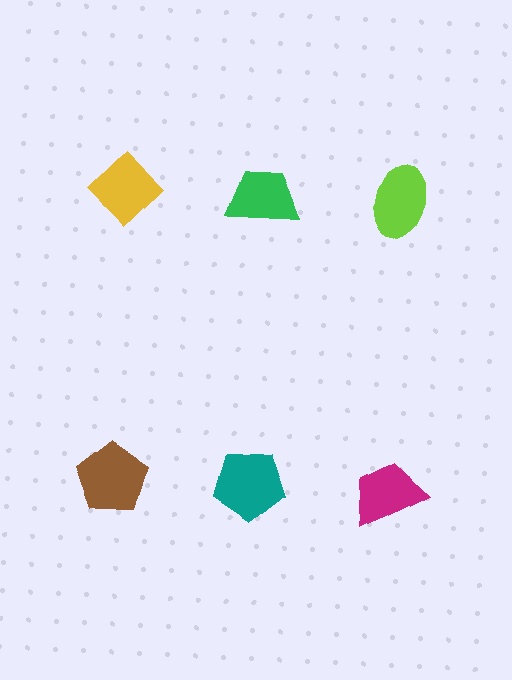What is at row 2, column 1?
A brown pentagon.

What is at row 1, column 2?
A green trapezoid.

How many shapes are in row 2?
3 shapes.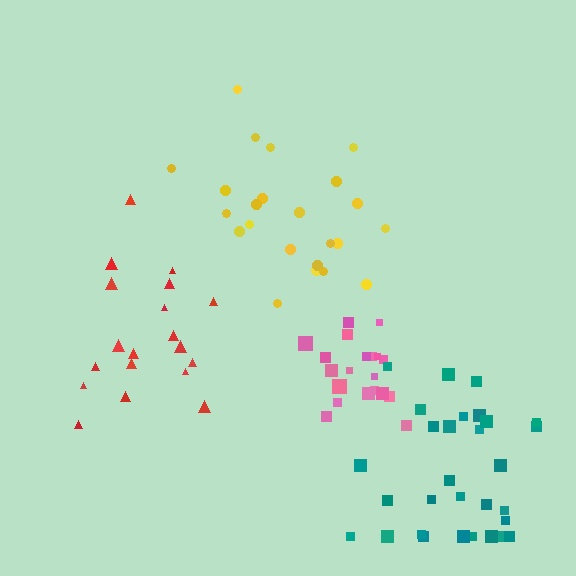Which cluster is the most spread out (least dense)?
Red.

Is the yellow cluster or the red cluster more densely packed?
Yellow.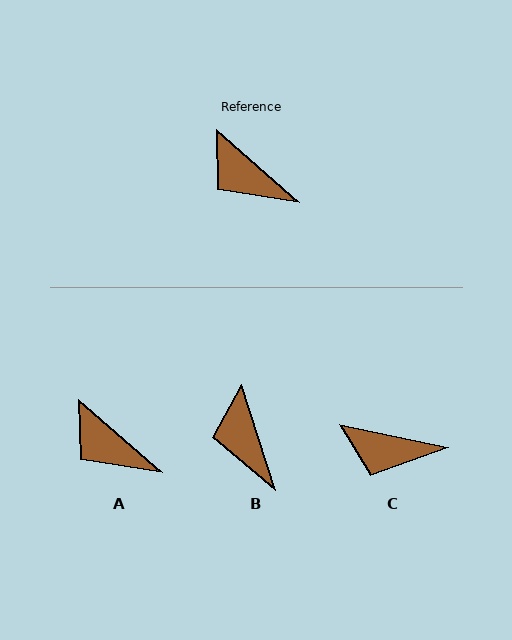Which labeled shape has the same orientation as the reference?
A.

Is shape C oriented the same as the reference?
No, it is off by about 30 degrees.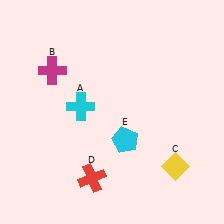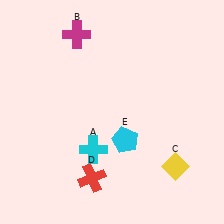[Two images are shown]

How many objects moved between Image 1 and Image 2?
2 objects moved between the two images.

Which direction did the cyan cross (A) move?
The cyan cross (A) moved down.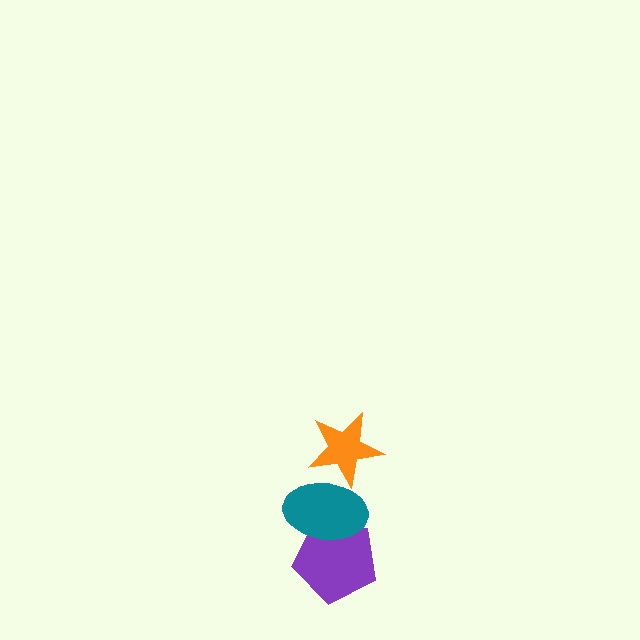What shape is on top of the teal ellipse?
The orange star is on top of the teal ellipse.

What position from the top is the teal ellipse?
The teal ellipse is 2nd from the top.